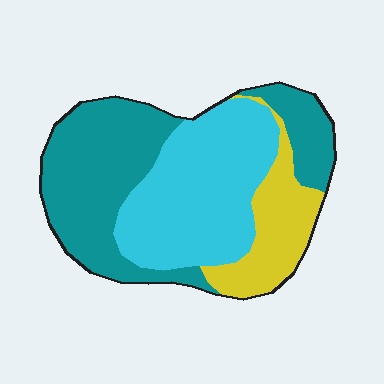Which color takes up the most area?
Teal, at roughly 45%.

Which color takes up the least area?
Yellow, at roughly 20%.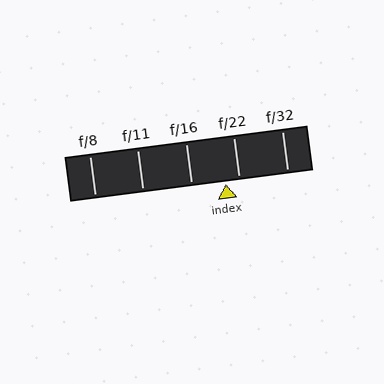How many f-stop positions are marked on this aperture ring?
There are 5 f-stop positions marked.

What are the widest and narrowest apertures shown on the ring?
The widest aperture shown is f/8 and the narrowest is f/32.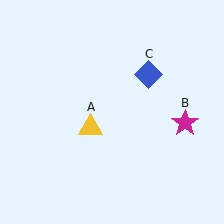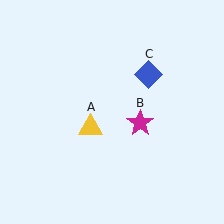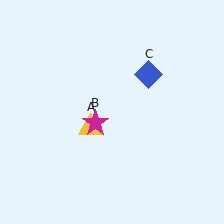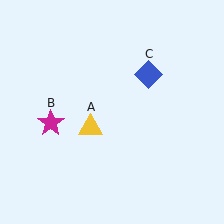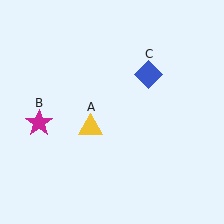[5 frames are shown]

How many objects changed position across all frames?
1 object changed position: magenta star (object B).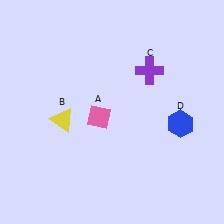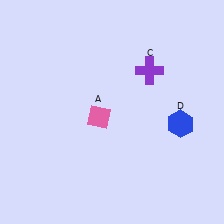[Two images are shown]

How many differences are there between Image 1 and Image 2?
There is 1 difference between the two images.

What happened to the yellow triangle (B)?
The yellow triangle (B) was removed in Image 2. It was in the bottom-left area of Image 1.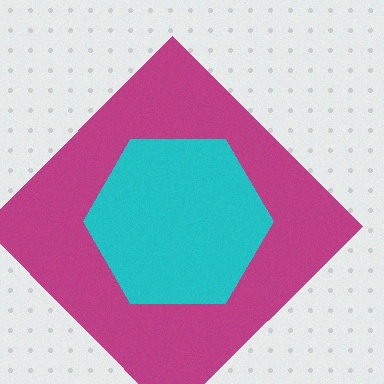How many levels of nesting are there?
2.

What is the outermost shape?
The magenta diamond.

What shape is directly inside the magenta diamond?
The cyan hexagon.